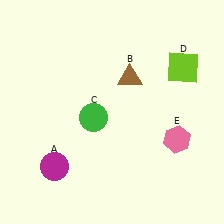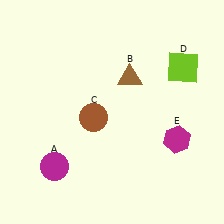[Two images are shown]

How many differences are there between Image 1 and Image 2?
There are 2 differences between the two images.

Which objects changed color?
C changed from green to brown. E changed from pink to magenta.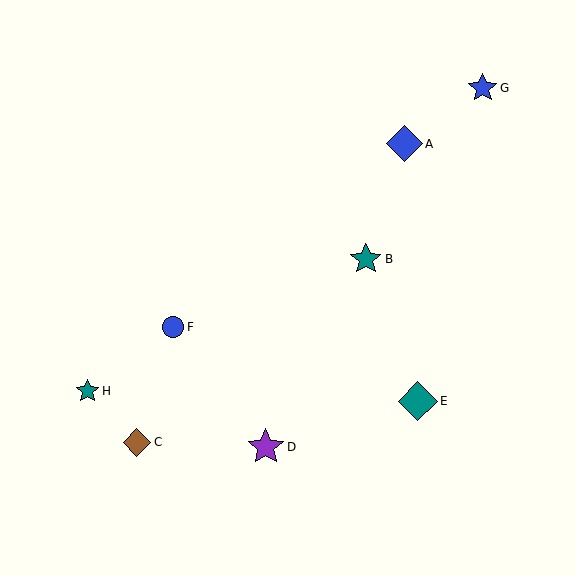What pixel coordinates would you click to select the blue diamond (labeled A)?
Click at (404, 144) to select the blue diamond A.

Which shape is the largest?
The teal diamond (labeled E) is the largest.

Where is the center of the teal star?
The center of the teal star is at (366, 259).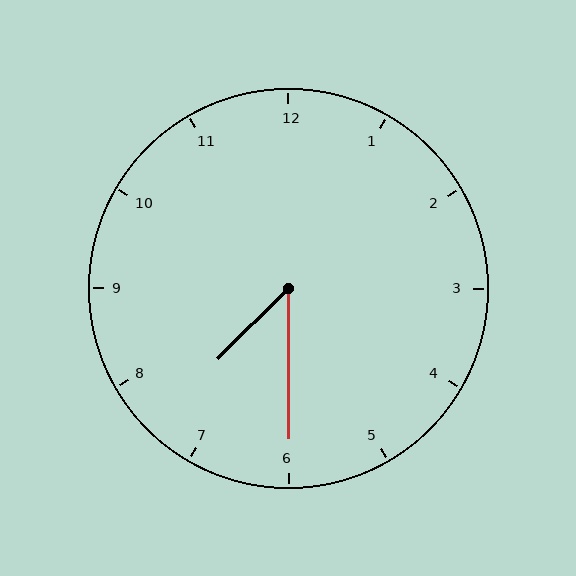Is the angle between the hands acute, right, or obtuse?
It is acute.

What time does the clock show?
7:30.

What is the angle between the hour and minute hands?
Approximately 45 degrees.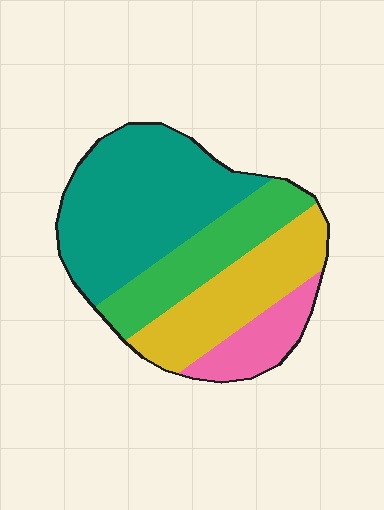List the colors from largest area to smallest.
From largest to smallest: teal, yellow, green, pink.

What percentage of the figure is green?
Green takes up less than a quarter of the figure.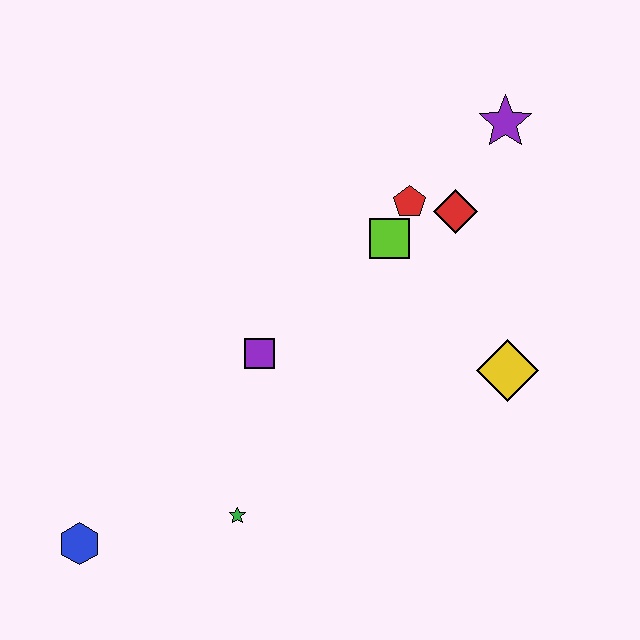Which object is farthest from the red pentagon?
The blue hexagon is farthest from the red pentagon.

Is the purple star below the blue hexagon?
No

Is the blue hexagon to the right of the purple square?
No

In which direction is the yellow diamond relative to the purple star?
The yellow diamond is below the purple star.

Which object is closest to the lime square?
The red pentagon is closest to the lime square.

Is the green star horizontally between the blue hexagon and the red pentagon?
Yes